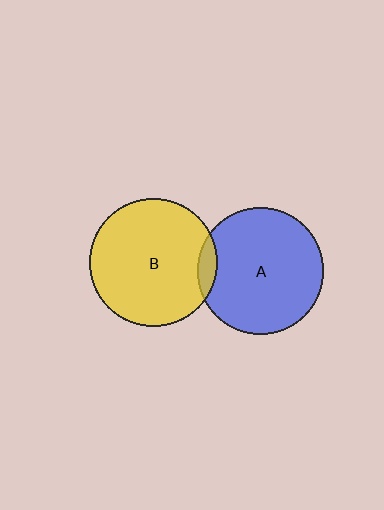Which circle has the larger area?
Circle B (yellow).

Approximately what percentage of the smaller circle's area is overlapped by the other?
Approximately 10%.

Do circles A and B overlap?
Yes.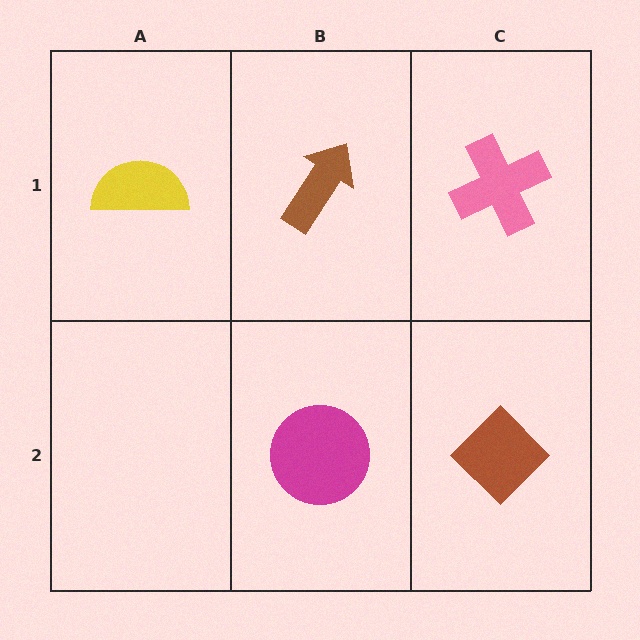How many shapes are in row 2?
2 shapes.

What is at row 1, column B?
A brown arrow.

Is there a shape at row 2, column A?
No, that cell is empty.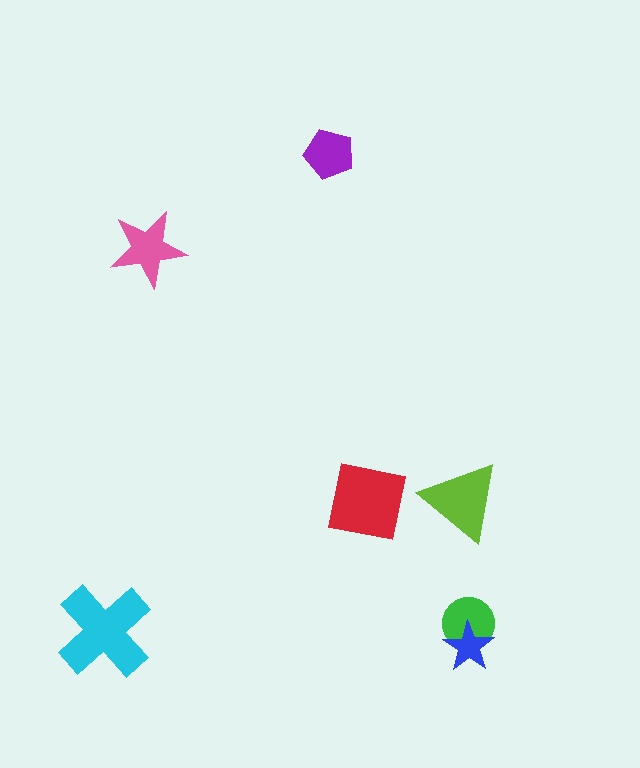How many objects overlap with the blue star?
1 object overlaps with the blue star.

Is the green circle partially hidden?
Yes, it is partially covered by another shape.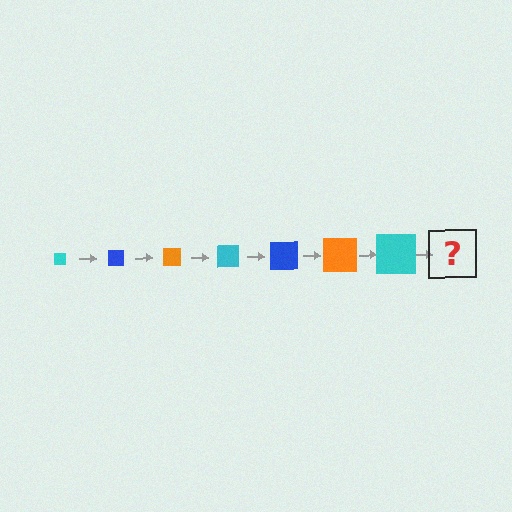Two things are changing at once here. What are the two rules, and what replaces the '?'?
The two rules are that the square grows larger each step and the color cycles through cyan, blue, and orange. The '?' should be a blue square, larger than the previous one.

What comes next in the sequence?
The next element should be a blue square, larger than the previous one.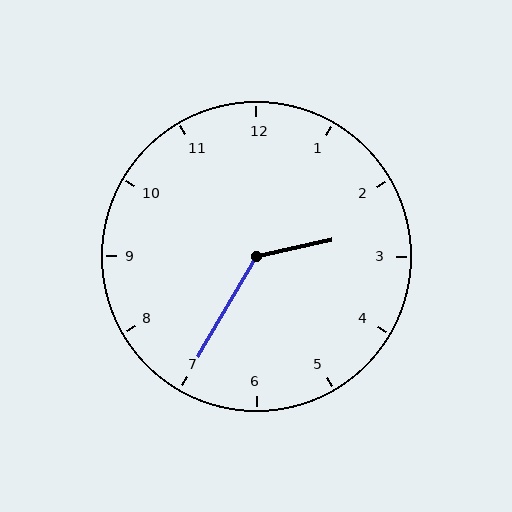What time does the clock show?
2:35.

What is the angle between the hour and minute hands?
Approximately 132 degrees.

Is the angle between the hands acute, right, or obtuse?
It is obtuse.